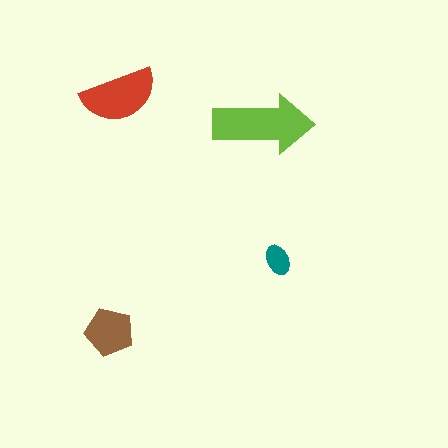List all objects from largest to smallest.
The lime arrow, the red semicircle, the brown pentagon, the teal ellipse.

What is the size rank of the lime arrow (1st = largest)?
1st.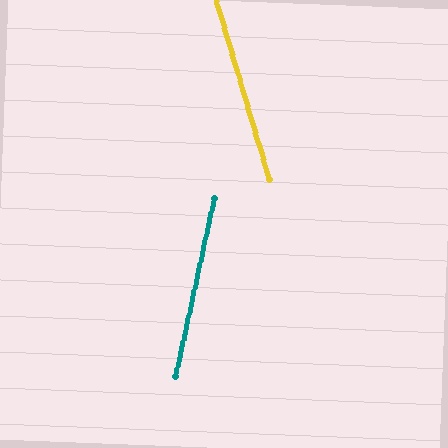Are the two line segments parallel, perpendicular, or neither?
Neither parallel nor perpendicular — they differ by about 29°.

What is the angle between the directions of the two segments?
Approximately 29 degrees.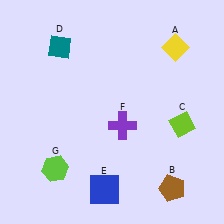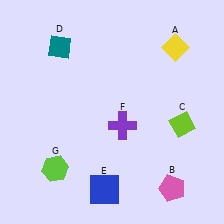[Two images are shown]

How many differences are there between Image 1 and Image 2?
There is 1 difference between the two images.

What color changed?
The pentagon (B) changed from brown in Image 1 to pink in Image 2.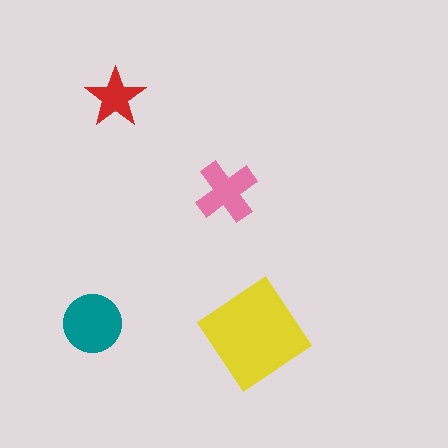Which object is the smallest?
The red star.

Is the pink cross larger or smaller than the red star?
Larger.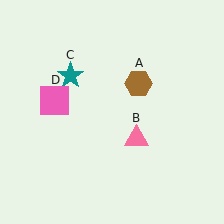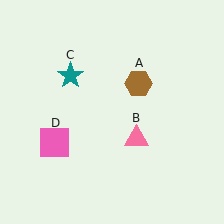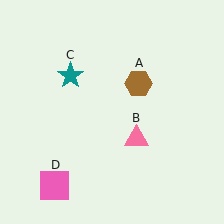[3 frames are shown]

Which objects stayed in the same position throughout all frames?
Brown hexagon (object A) and pink triangle (object B) and teal star (object C) remained stationary.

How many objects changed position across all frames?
1 object changed position: pink square (object D).